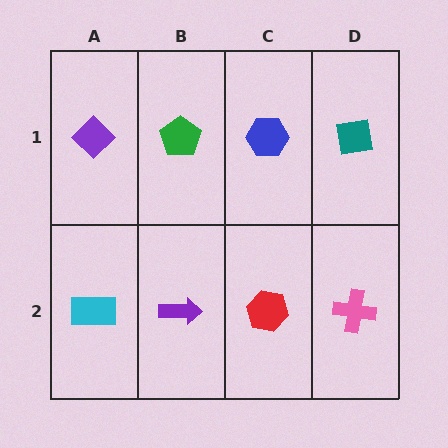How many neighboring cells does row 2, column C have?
3.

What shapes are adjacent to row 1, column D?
A pink cross (row 2, column D), a blue hexagon (row 1, column C).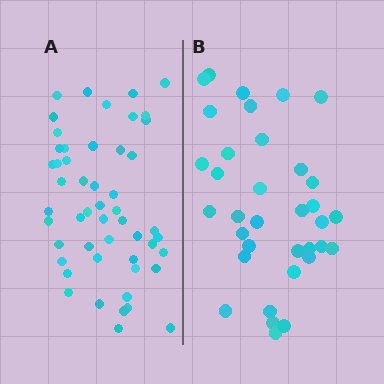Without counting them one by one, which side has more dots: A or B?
Region A (the left region) has more dots.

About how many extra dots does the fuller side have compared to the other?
Region A has approximately 15 more dots than region B.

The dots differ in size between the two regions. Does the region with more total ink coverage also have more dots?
No. Region B has more total ink coverage because its dots are larger, but region A actually contains more individual dots. Total area can be misleading — the number of items is what matters here.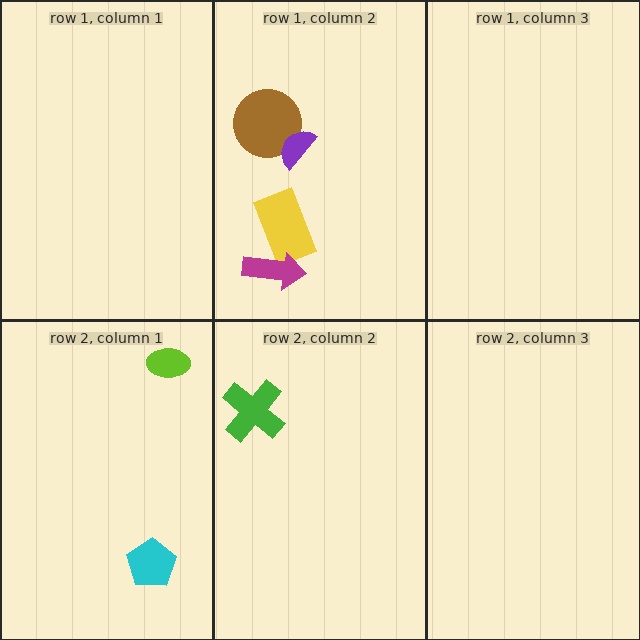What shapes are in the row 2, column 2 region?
The green cross.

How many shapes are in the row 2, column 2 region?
1.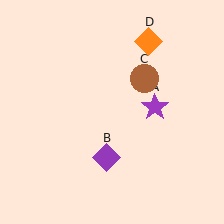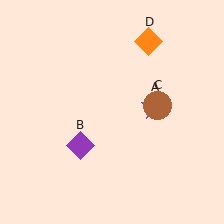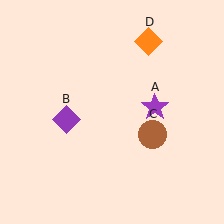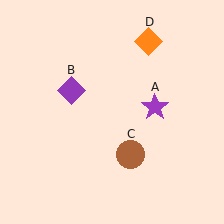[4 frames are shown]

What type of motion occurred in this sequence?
The purple diamond (object B), brown circle (object C) rotated clockwise around the center of the scene.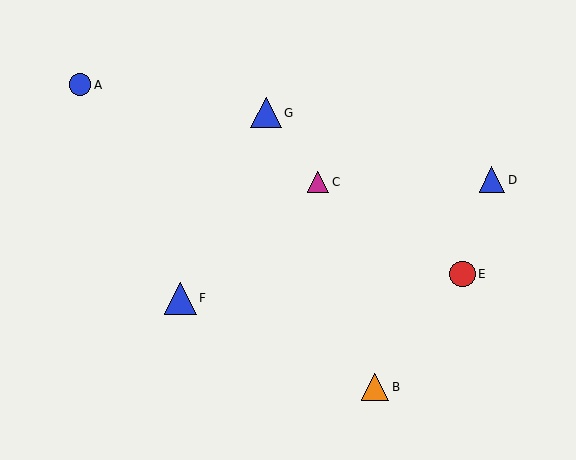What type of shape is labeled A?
Shape A is a blue circle.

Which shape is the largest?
The blue triangle (labeled F) is the largest.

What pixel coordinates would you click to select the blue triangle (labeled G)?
Click at (266, 113) to select the blue triangle G.